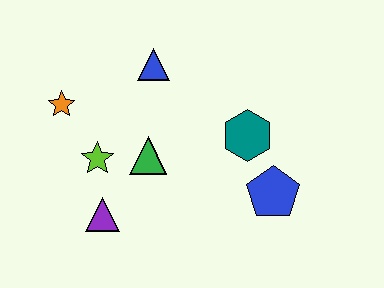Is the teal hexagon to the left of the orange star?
No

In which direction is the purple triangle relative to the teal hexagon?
The purple triangle is to the left of the teal hexagon.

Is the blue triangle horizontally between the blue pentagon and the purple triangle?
Yes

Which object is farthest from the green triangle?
The blue pentagon is farthest from the green triangle.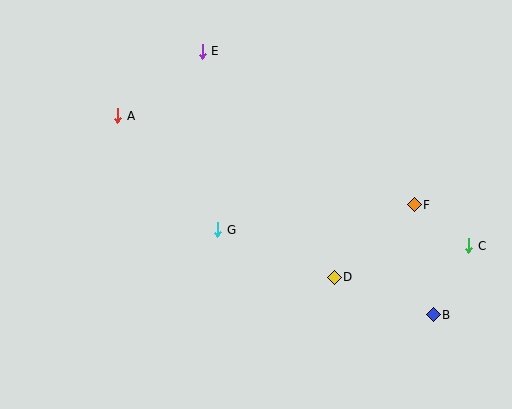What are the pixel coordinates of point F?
Point F is at (414, 205).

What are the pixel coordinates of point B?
Point B is at (433, 315).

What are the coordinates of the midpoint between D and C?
The midpoint between D and C is at (401, 261).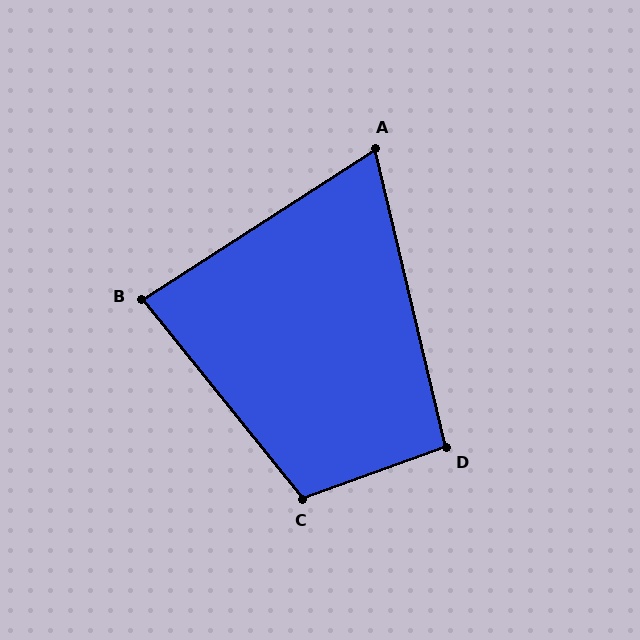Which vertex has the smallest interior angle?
A, at approximately 71 degrees.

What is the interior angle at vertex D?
Approximately 96 degrees (obtuse).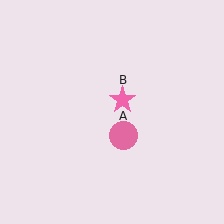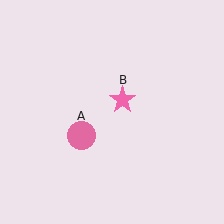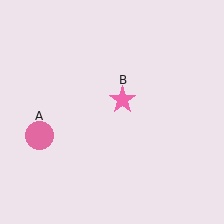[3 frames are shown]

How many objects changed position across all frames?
1 object changed position: pink circle (object A).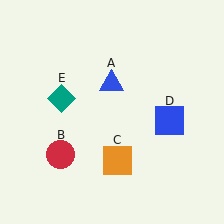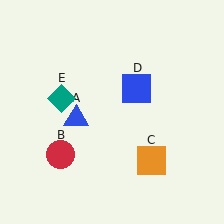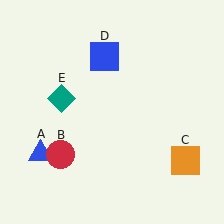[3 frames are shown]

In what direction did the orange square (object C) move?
The orange square (object C) moved right.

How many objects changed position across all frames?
3 objects changed position: blue triangle (object A), orange square (object C), blue square (object D).